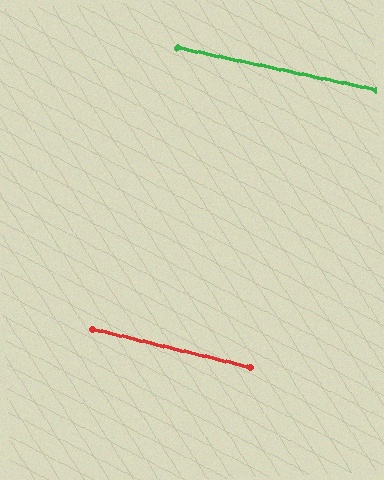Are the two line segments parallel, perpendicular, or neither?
Parallel — their directions differ by only 1.6°.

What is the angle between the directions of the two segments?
Approximately 2 degrees.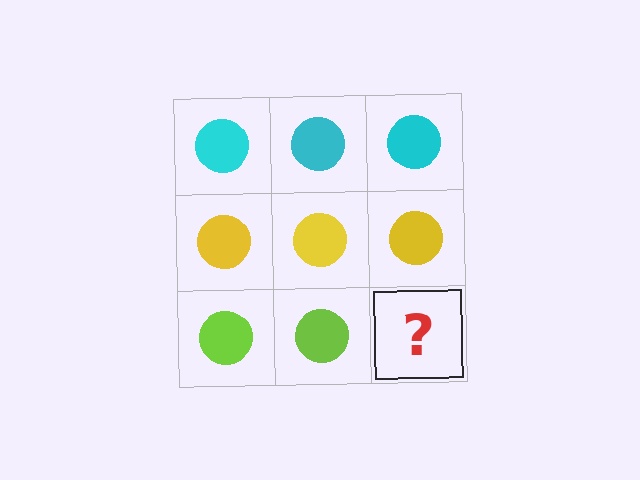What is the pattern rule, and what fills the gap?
The rule is that each row has a consistent color. The gap should be filled with a lime circle.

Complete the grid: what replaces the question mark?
The question mark should be replaced with a lime circle.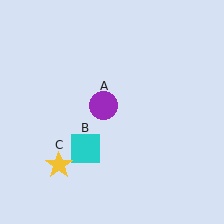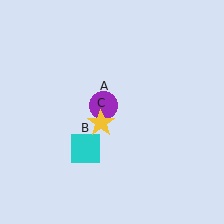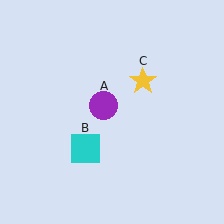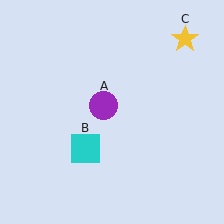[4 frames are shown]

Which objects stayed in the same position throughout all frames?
Purple circle (object A) and cyan square (object B) remained stationary.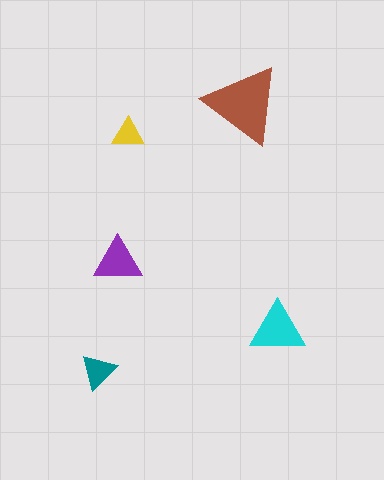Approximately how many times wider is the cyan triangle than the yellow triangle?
About 1.5 times wider.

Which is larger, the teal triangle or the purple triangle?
The purple one.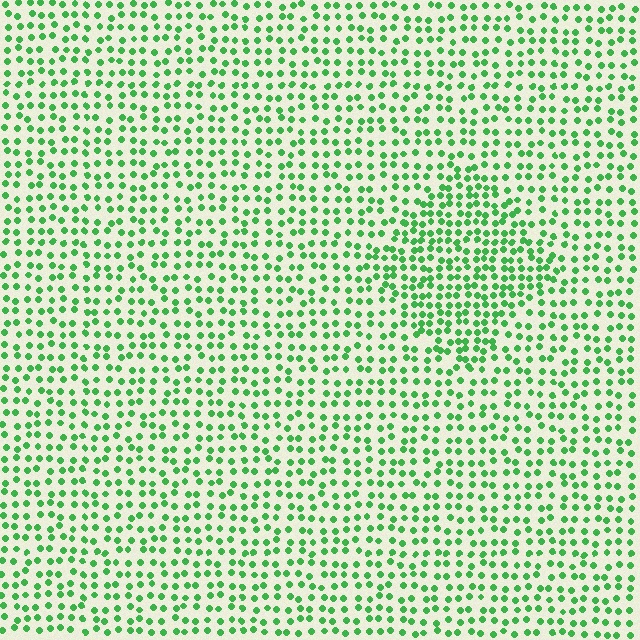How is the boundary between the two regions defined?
The boundary is defined by a change in element density (approximately 1.6x ratio). All elements are the same color, size, and shape.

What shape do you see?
I see a diamond.